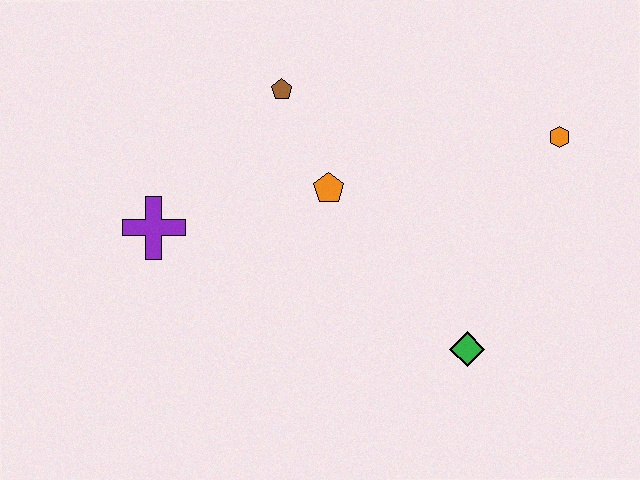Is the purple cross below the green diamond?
No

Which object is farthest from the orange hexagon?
The purple cross is farthest from the orange hexagon.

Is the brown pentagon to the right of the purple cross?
Yes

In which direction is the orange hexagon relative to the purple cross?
The orange hexagon is to the right of the purple cross.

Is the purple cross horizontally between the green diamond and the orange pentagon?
No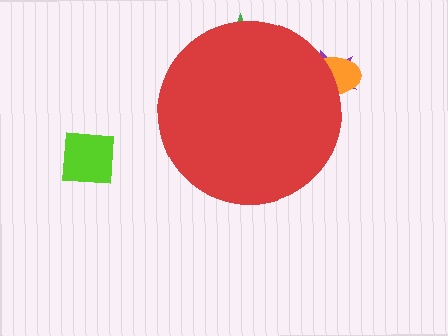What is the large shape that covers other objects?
A red circle.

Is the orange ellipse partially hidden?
Yes, the orange ellipse is partially hidden behind the red circle.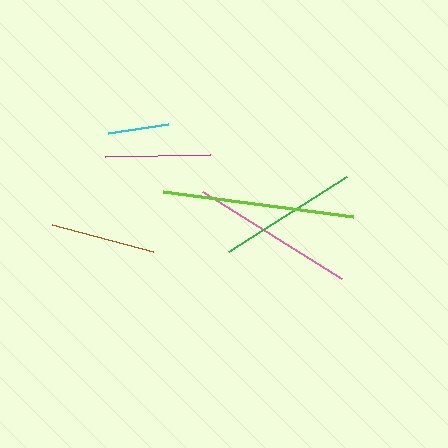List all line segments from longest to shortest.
From longest to shortest: lime, pink, green, magenta, brown, cyan.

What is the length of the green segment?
The green segment is approximately 140 pixels long.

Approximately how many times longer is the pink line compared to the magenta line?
The pink line is approximately 1.6 times the length of the magenta line.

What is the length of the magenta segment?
The magenta segment is approximately 105 pixels long.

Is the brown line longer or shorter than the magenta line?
The magenta line is longer than the brown line.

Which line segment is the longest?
The lime line is the longest at approximately 191 pixels.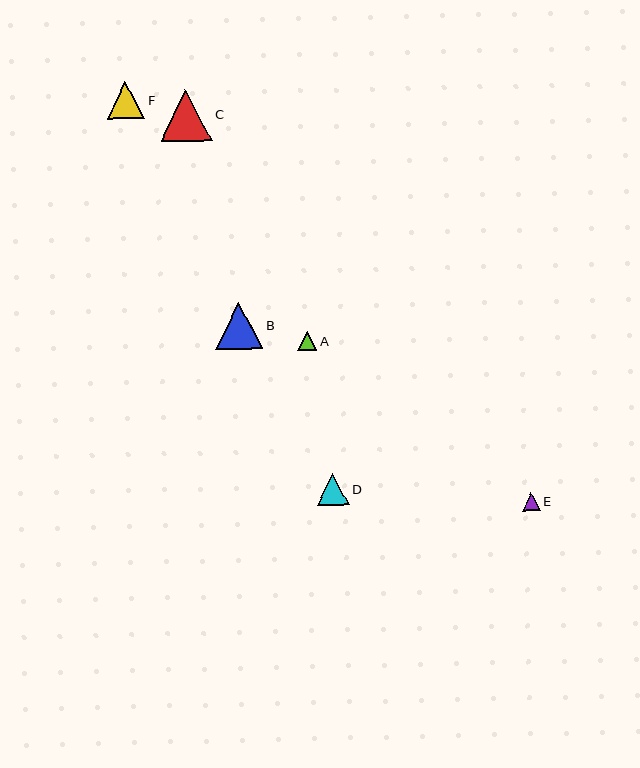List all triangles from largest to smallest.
From largest to smallest: C, B, F, D, A, E.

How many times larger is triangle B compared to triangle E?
Triangle B is approximately 2.6 times the size of triangle E.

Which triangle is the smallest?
Triangle E is the smallest with a size of approximately 18 pixels.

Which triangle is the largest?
Triangle C is the largest with a size of approximately 51 pixels.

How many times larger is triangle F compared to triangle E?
Triangle F is approximately 2.1 times the size of triangle E.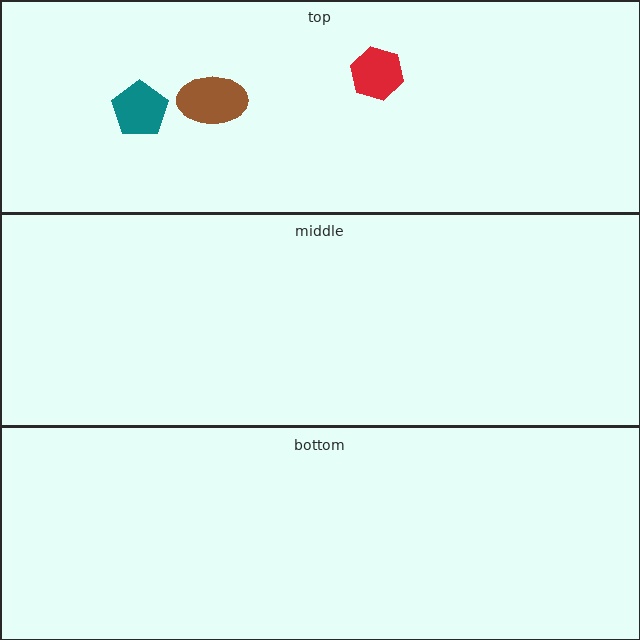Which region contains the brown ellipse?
The top region.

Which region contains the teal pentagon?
The top region.